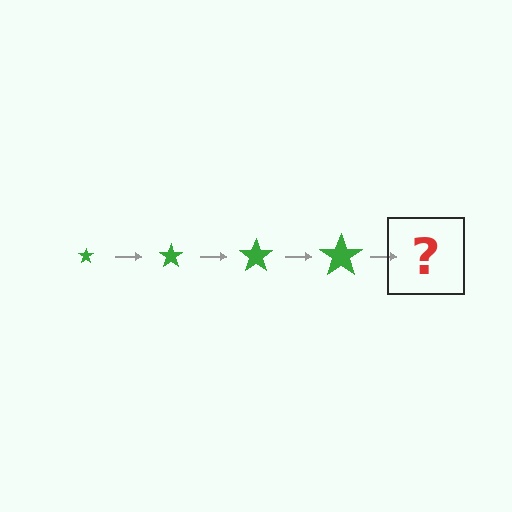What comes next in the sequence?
The next element should be a green star, larger than the previous one.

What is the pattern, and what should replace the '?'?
The pattern is that the star gets progressively larger each step. The '?' should be a green star, larger than the previous one.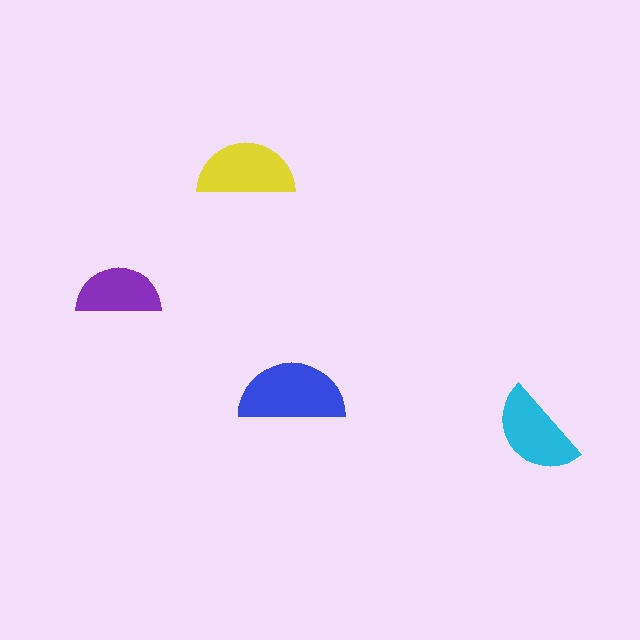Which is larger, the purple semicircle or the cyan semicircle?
The cyan one.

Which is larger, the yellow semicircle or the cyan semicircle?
The yellow one.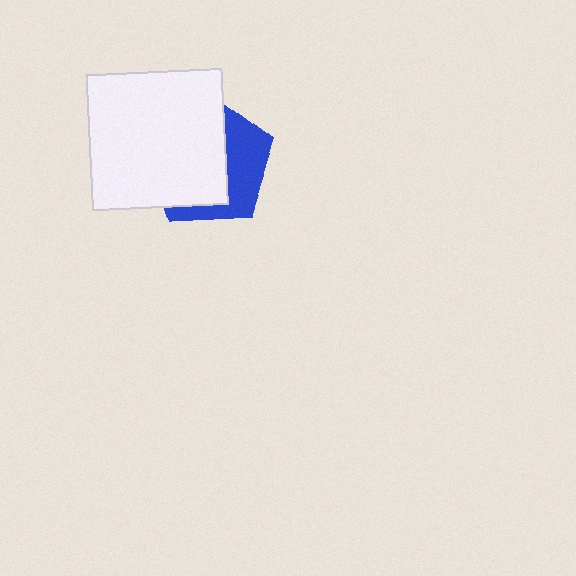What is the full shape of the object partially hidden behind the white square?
The partially hidden object is a blue pentagon.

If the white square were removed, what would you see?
You would see the complete blue pentagon.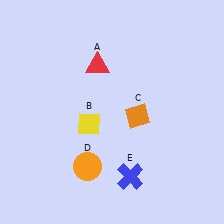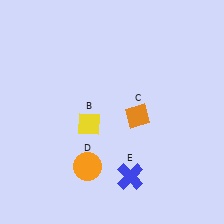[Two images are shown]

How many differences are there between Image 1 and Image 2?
There is 1 difference between the two images.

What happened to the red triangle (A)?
The red triangle (A) was removed in Image 2. It was in the top-left area of Image 1.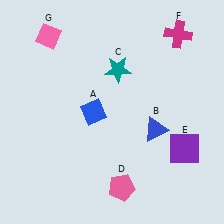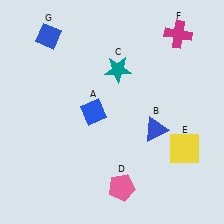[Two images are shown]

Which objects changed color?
E changed from purple to yellow. G changed from pink to blue.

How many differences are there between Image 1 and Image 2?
There are 2 differences between the two images.